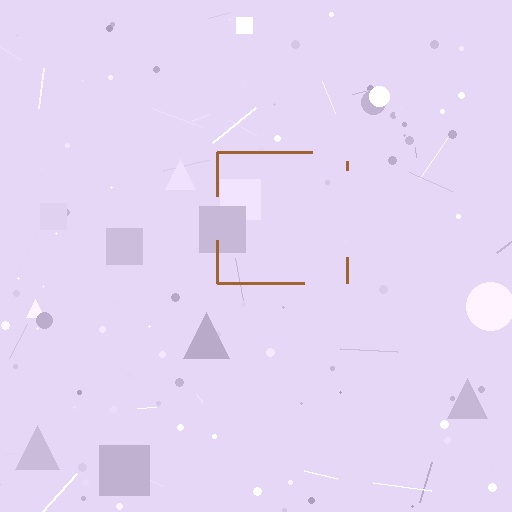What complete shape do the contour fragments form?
The contour fragments form a square.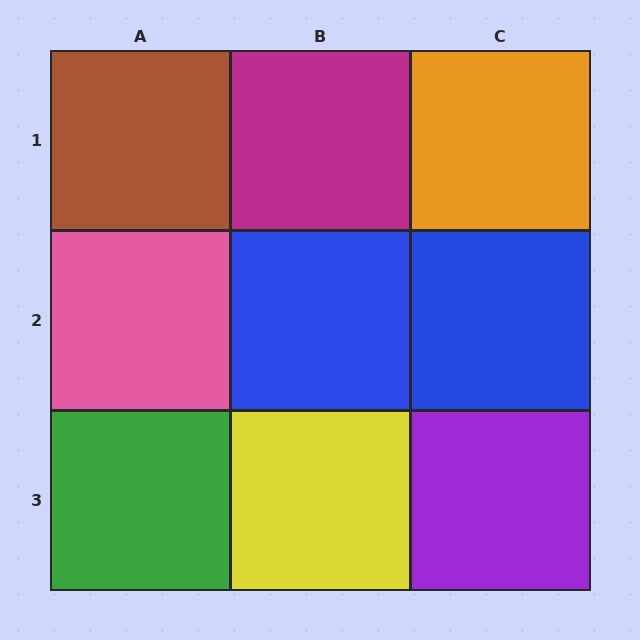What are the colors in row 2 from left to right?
Pink, blue, blue.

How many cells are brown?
1 cell is brown.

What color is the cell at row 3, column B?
Yellow.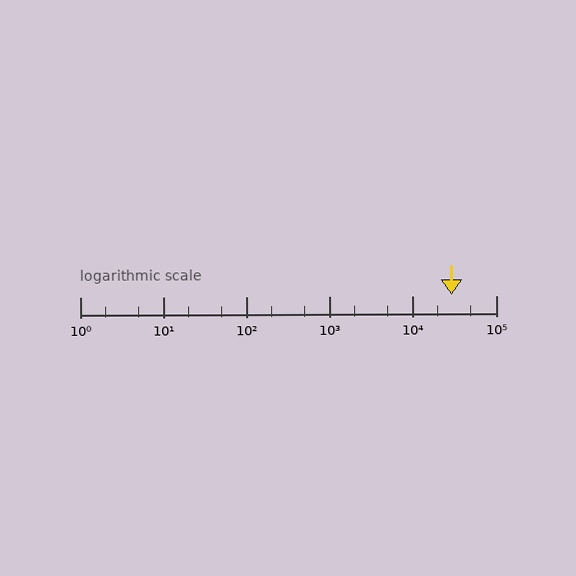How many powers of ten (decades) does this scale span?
The scale spans 5 decades, from 1 to 100000.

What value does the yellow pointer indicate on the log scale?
The pointer indicates approximately 29000.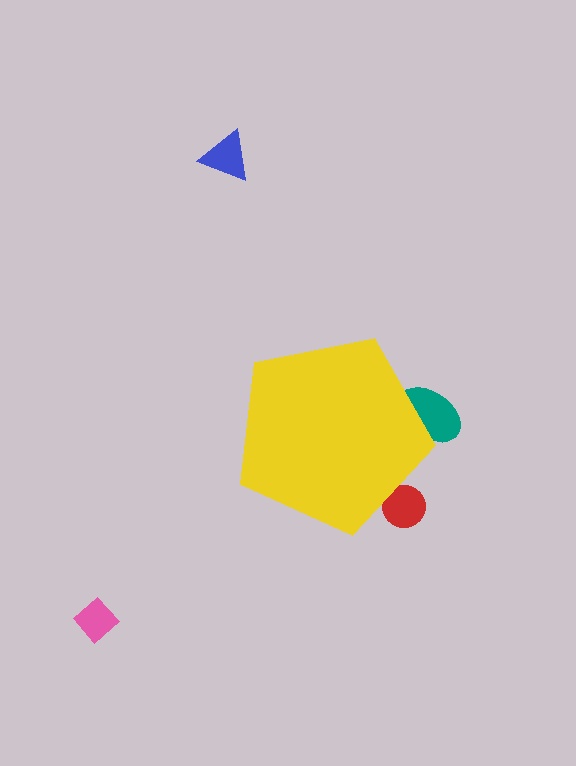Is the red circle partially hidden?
Yes, the red circle is partially hidden behind the yellow pentagon.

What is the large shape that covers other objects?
A yellow pentagon.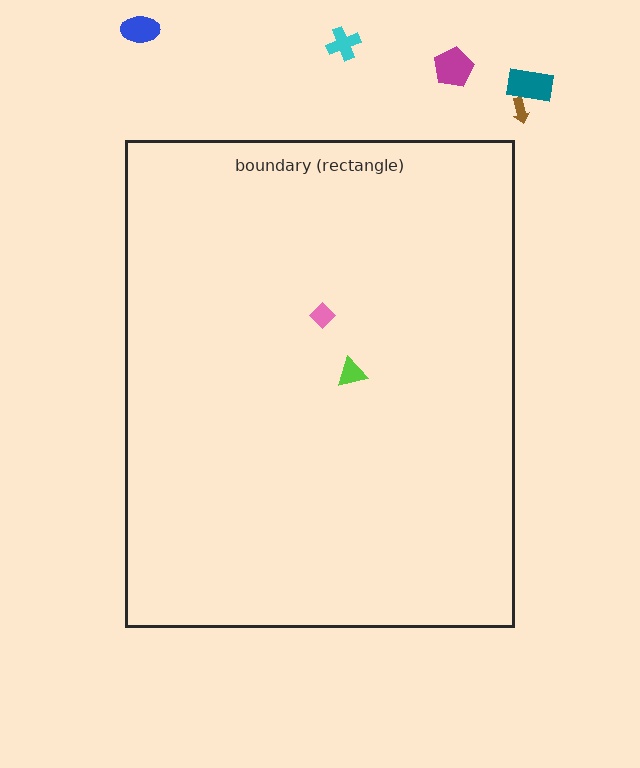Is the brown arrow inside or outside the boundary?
Outside.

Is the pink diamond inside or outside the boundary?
Inside.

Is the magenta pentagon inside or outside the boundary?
Outside.